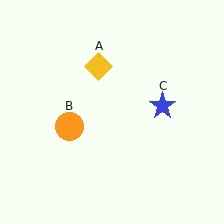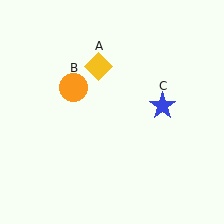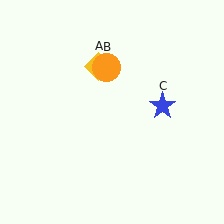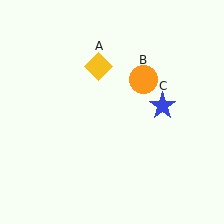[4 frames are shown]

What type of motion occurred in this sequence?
The orange circle (object B) rotated clockwise around the center of the scene.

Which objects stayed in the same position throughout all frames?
Yellow diamond (object A) and blue star (object C) remained stationary.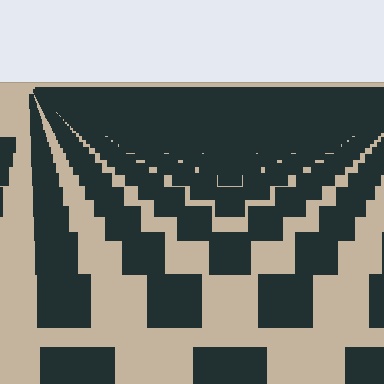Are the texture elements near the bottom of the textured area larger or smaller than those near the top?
Larger. Near the bottom, elements are closer to the viewer and appear at a bigger on-screen size.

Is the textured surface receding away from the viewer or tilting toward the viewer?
The surface is receding away from the viewer. Texture elements get smaller and denser toward the top.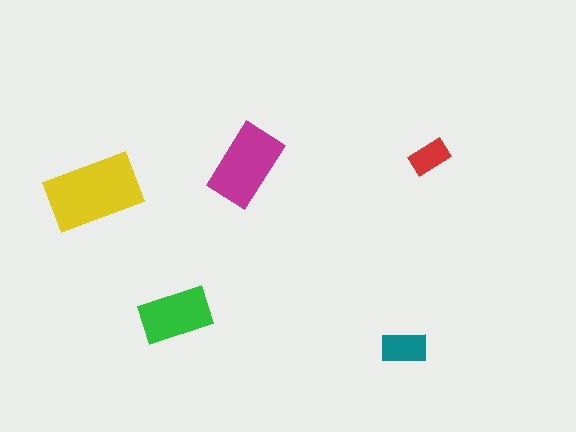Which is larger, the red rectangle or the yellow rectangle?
The yellow one.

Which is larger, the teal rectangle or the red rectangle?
The teal one.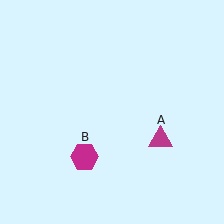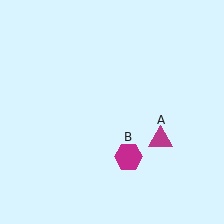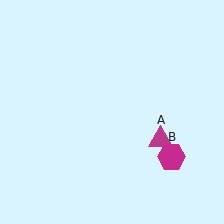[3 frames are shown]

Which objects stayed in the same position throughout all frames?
Magenta triangle (object A) remained stationary.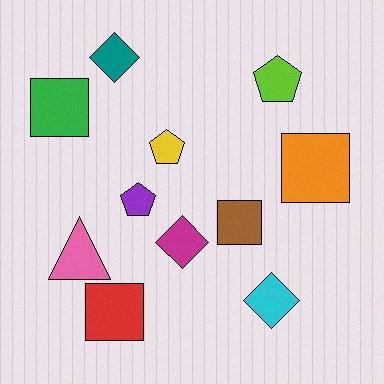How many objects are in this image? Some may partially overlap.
There are 11 objects.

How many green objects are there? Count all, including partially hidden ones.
There is 1 green object.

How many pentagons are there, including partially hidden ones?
There are 3 pentagons.